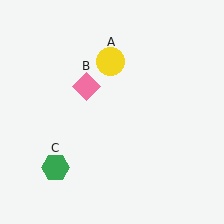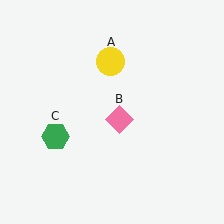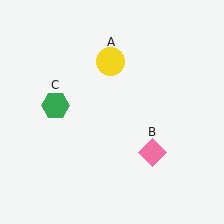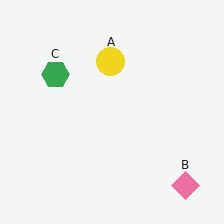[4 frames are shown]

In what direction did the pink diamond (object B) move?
The pink diamond (object B) moved down and to the right.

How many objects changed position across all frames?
2 objects changed position: pink diamond (object B), green hexagon (object C).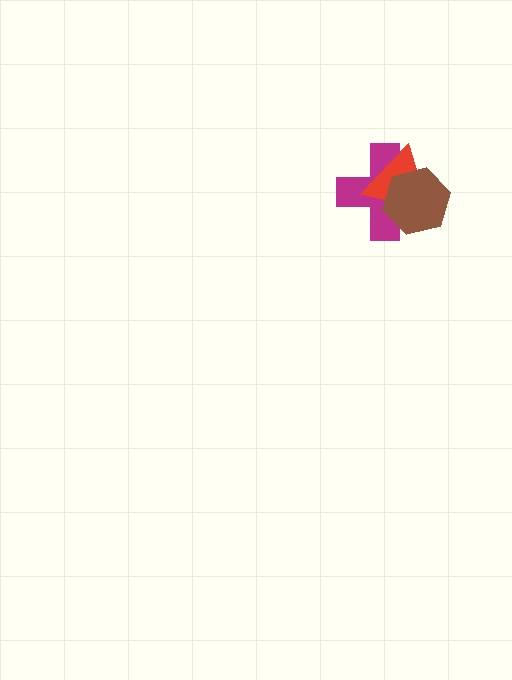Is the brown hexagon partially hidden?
No, no other shape covers it.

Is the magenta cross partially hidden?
Yes, it is partially covered by another shape.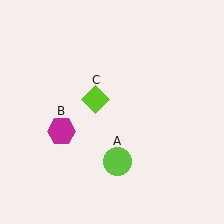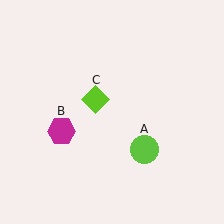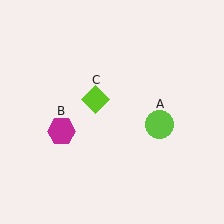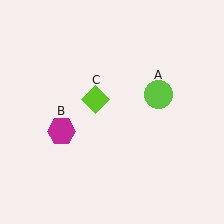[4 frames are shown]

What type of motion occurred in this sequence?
The lime circle (object A) rotated counterclockwise around the center of the scene.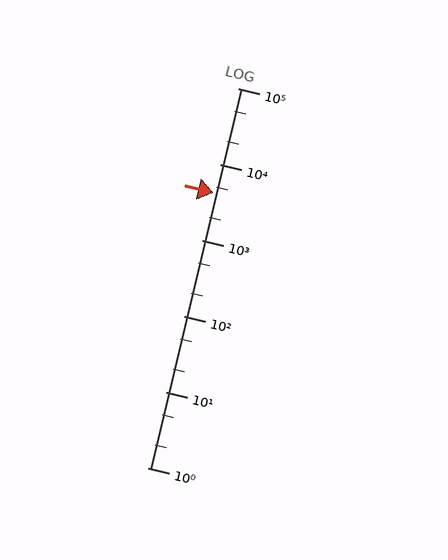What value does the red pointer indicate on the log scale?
The pointer indicates approximately 4200.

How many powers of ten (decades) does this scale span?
The scale spans 5 decades, from 1 to 100000.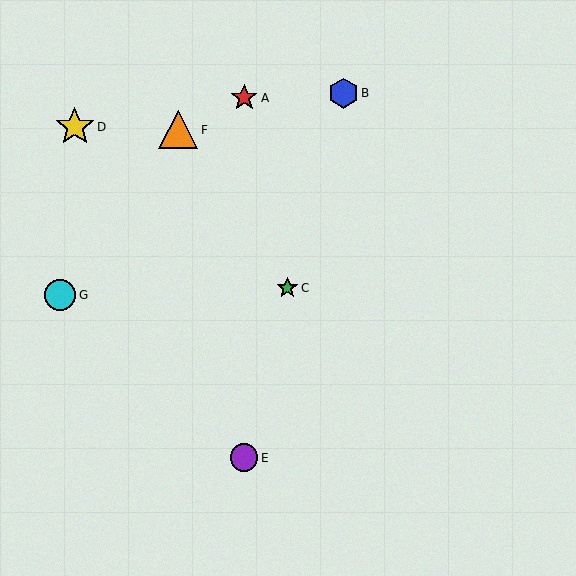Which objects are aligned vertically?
Objects A, E are aligned vertically.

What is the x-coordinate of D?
Object D is at x≈75.